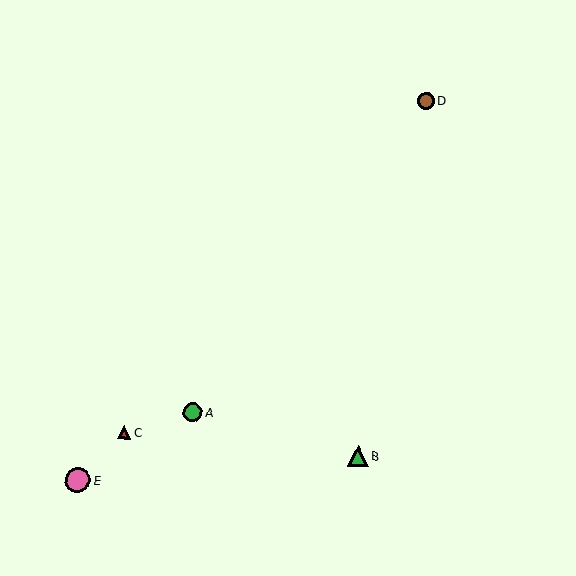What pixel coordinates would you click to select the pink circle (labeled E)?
Click at (78, 480) to select the pink circle E.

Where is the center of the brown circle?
The center of the brown circle is at (426, 101).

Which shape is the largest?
The pink circle (labeled E) is the largest.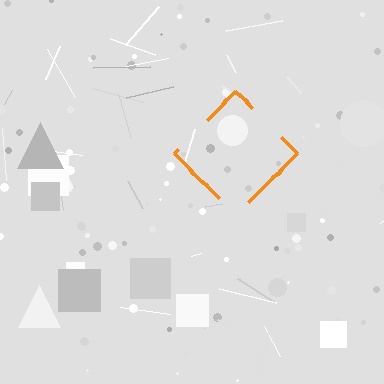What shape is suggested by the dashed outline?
The dashed outline suggests a diamond.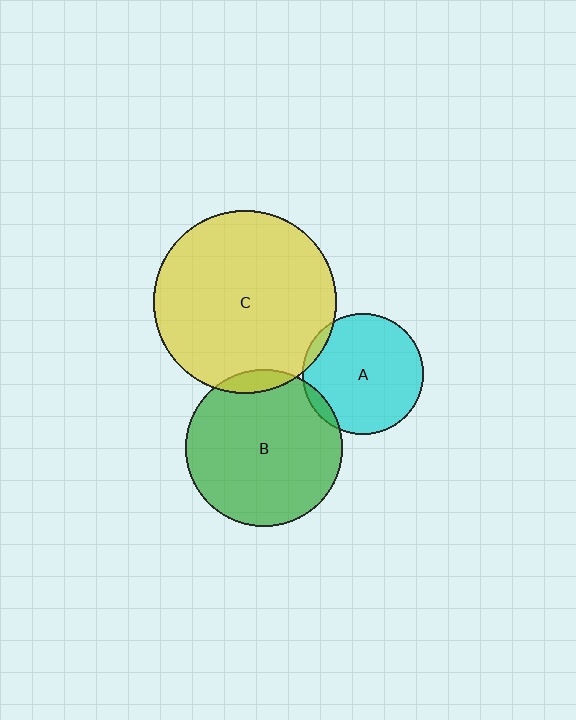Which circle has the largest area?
Circle C (yellow).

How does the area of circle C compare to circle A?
Approximately 2.3 times.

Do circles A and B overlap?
Yes.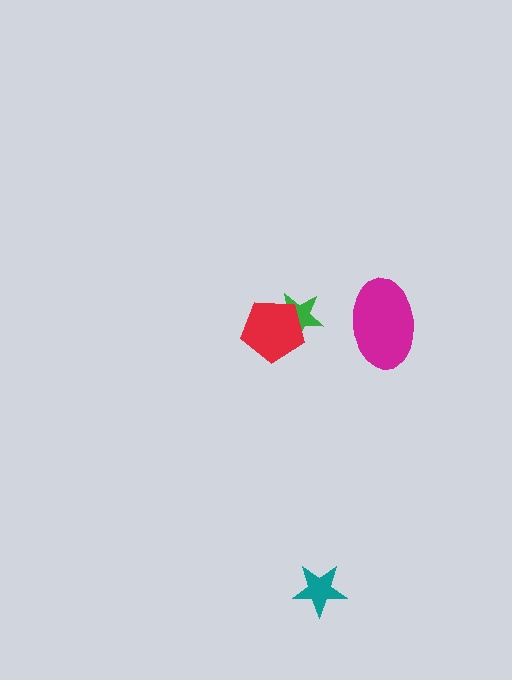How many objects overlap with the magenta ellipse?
0 objects overlap with the magenta ellipse.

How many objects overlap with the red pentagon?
1 object overlaps with the red pentagon.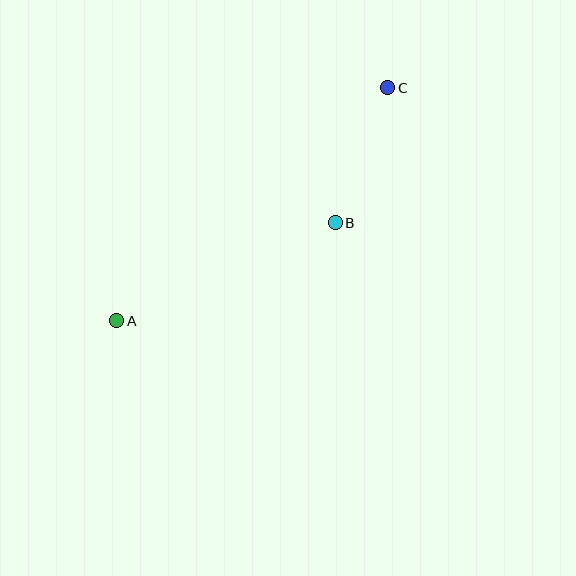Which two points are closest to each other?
Points B and C are closest to each other.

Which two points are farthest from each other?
Points A and C are farthest from each other.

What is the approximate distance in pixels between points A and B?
The distance between A and B is approximately 239 pixels.